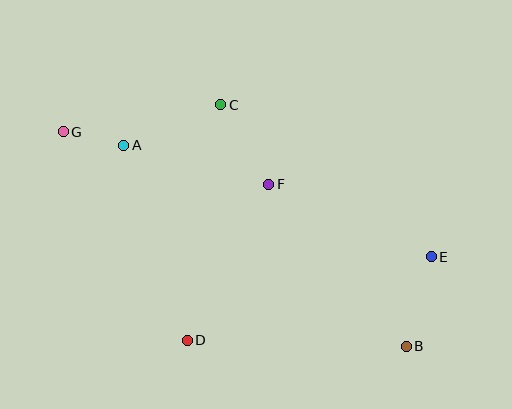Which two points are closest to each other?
Points A and G are closest to each other.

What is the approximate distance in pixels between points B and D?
The distance between B and D is approximately 219 pixels.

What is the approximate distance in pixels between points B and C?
The distance between B and C is approximately 305 pixels.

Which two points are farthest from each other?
Points B and G are farthest from each other.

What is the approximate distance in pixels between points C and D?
The distance between C and D is approximately 238 pixels.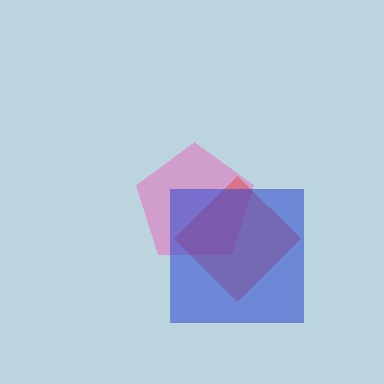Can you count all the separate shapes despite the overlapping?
Yes, there are 3 separate shapes.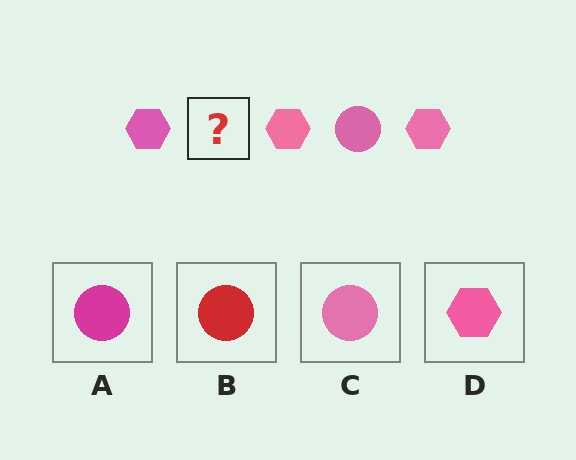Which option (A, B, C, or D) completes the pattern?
C.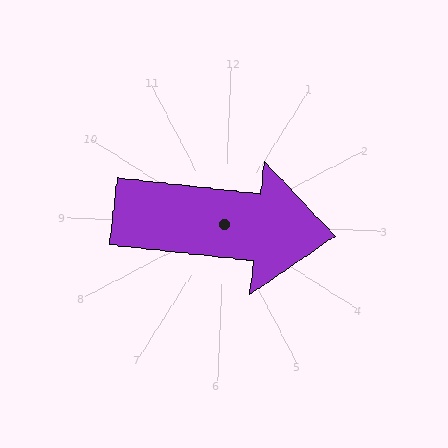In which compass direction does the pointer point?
East.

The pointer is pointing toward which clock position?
Roughly 3 o'clock.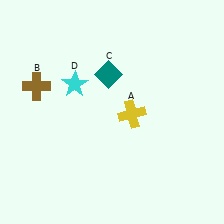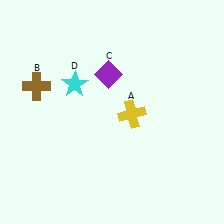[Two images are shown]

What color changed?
The diamond (C) changed from teal in Image 1 to purple in Image 2.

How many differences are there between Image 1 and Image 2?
There is 1 difference between the two images.